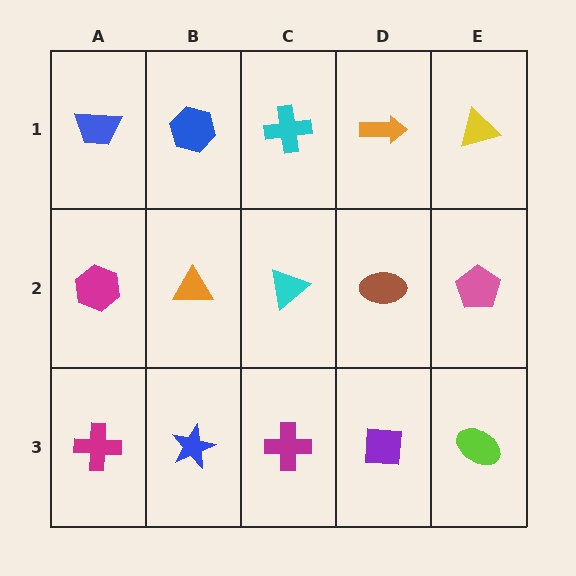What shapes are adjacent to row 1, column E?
A pink pentagon (row 2, column E), an orange arrow (row 1, column D).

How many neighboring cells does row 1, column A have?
2.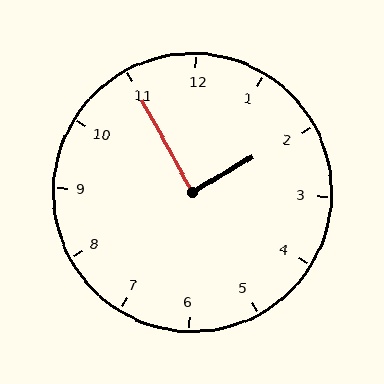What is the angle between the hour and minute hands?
Approximately 88 degrees.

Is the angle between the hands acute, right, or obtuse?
It is right.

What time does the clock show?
1:55.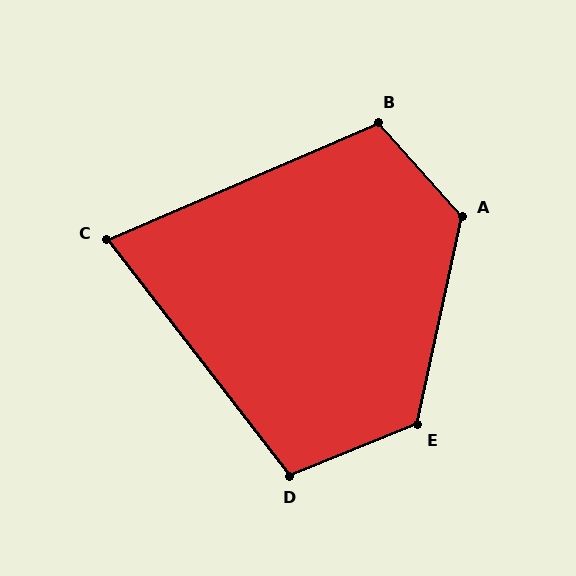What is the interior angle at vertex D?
Approximately 106 degrees (obtuse).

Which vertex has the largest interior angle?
A, at approximately 126 degrees.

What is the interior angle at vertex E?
Approximately 124 degrees (obtuse).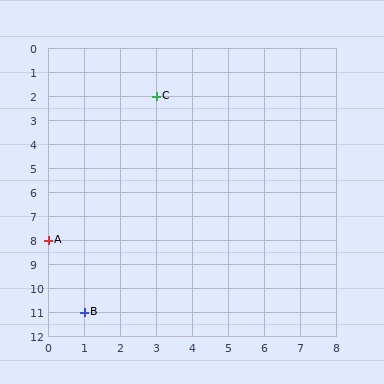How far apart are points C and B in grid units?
Points C and B are 2 columns and 9 rows apart (about 9.2 grid units diagonally).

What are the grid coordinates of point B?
Point B is at grid coordinates (1, 11).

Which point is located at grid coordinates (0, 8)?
Point A is at (0, 8).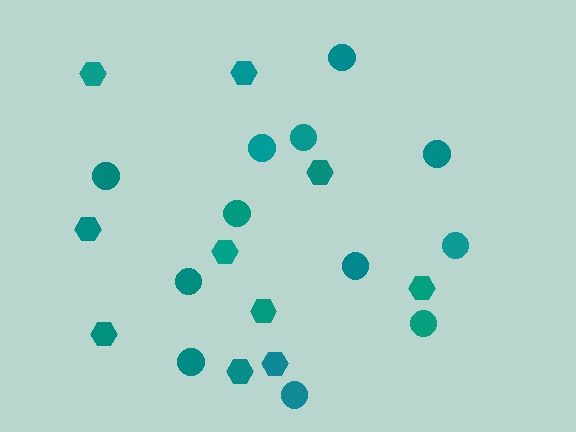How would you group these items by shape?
There are 2 groups: one group of hexagons (10) and one group of circles (12).